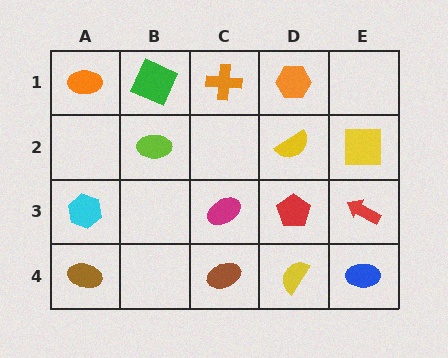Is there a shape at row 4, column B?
No, that cell is empty.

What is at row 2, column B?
A lime ellipse.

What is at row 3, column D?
A red pentagon.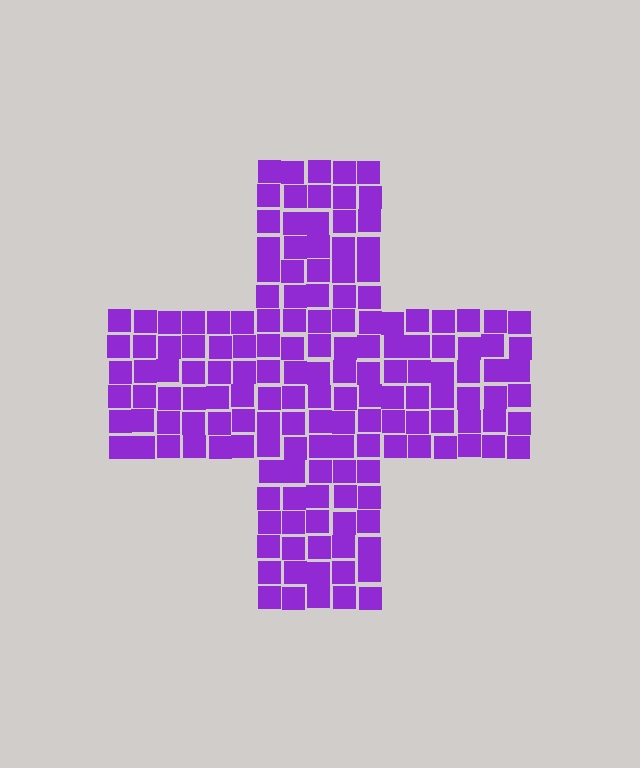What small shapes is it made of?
It is made of small squares.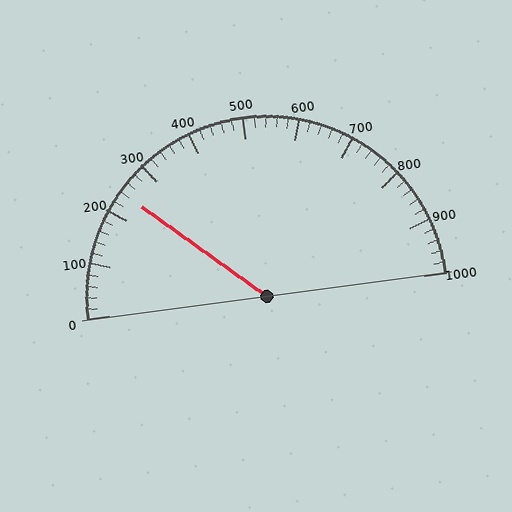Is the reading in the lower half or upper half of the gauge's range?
The reading is in the lower half of the range (0 to 1000).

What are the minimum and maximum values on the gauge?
The gauge ranges from 0 to 1000.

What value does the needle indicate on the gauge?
The needle indicates approximately 240.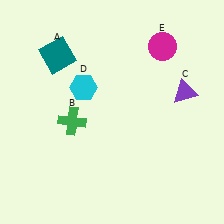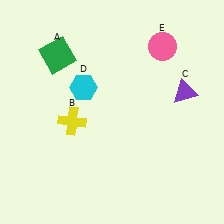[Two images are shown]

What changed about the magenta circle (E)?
In Image 1, E is magenta. In Image 2, it changed to pink.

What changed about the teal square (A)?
In Image 1, A is teal. In Image 2, it changed to green.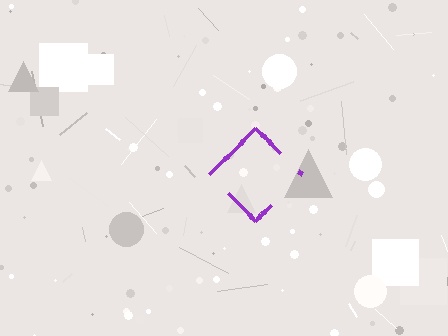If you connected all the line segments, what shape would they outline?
They would outline a diamond.